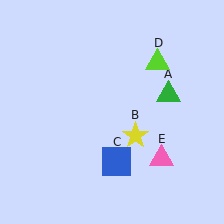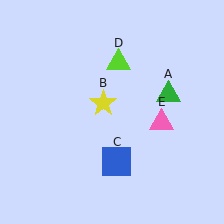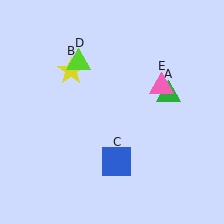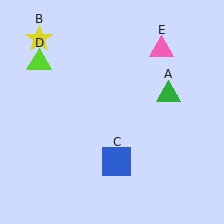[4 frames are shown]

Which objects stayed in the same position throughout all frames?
Green triangle (object A) and blue square (object C) remained stationary.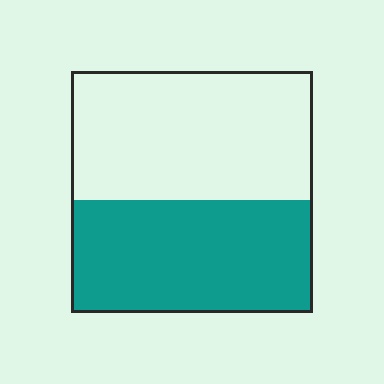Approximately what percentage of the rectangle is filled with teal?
Approximately 45%.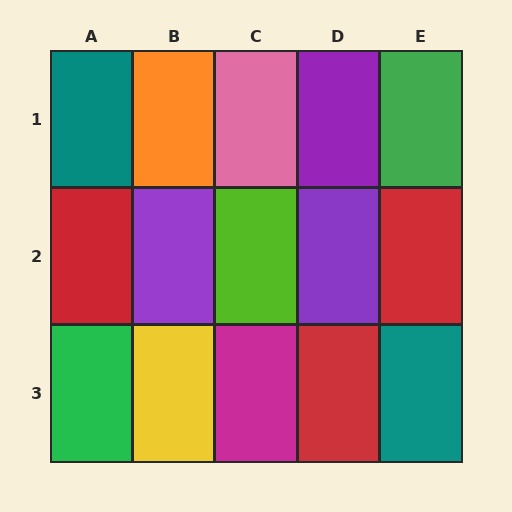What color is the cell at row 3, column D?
Red.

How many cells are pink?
1 cell is pink.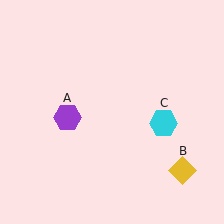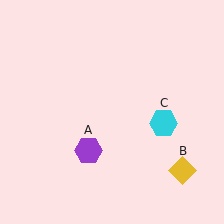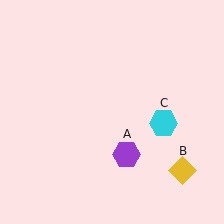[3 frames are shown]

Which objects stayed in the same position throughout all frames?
Yellow diamond (object B) and cyan hexagon (object C) remained stationary.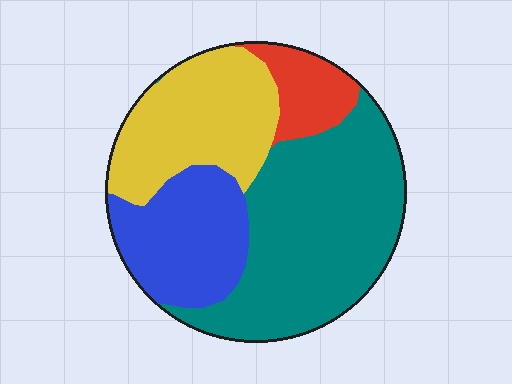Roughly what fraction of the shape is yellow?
Yellow takes up about one quarter (1/4) of the shape.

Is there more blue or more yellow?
Yellow.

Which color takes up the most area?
Teal, at roughly 45%.